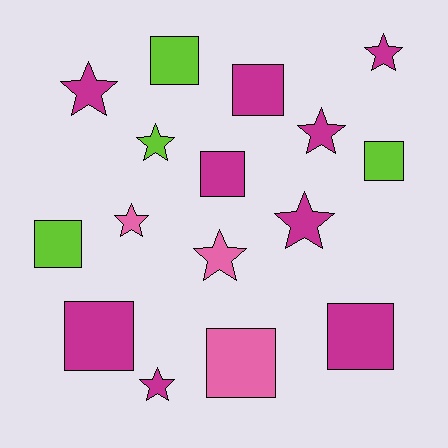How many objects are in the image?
There are 16 objects.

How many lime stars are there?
There is 1 lime star.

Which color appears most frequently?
Magenta, with 9 objects.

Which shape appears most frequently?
Star, with 8 objects.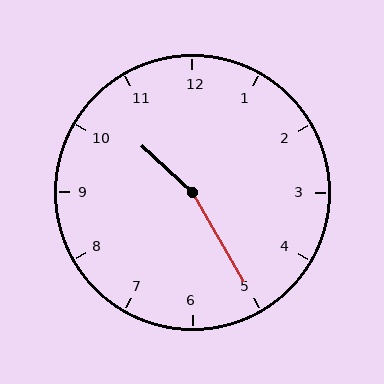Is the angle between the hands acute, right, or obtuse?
It is obtuse.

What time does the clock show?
10:25.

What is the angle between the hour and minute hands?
Approximately 162 degrees.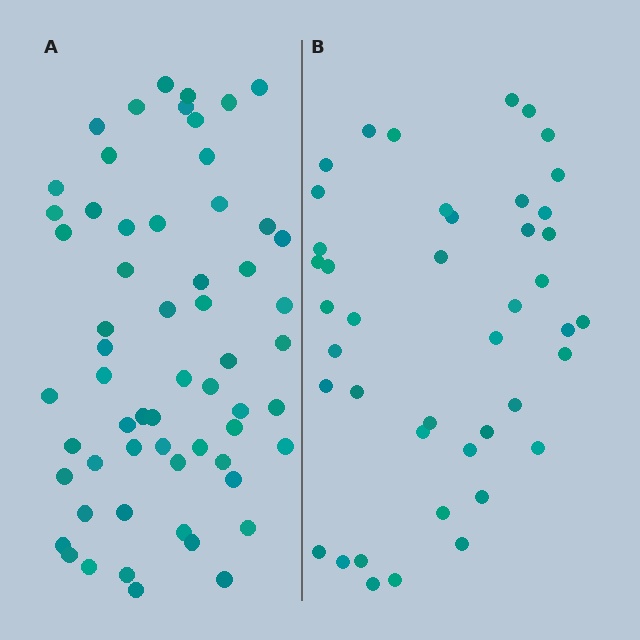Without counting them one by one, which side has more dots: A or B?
Region A (the left region) has more dots.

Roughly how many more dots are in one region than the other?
Region A has approximately 15 more dots than region B.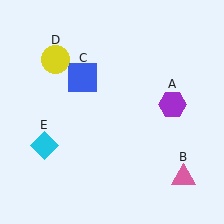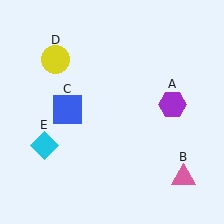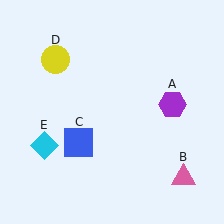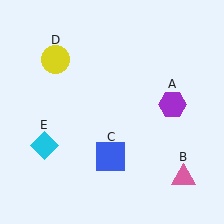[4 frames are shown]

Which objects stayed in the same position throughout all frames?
Purple hexagon (object A) and pink triangle (object B) and yellow circle (object D) and cyan diamond (object E) remained stationary.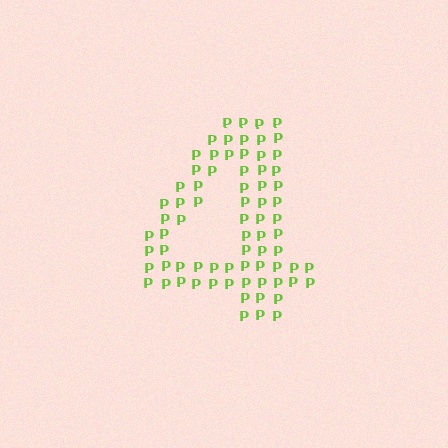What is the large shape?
The large shape is the digit 4.